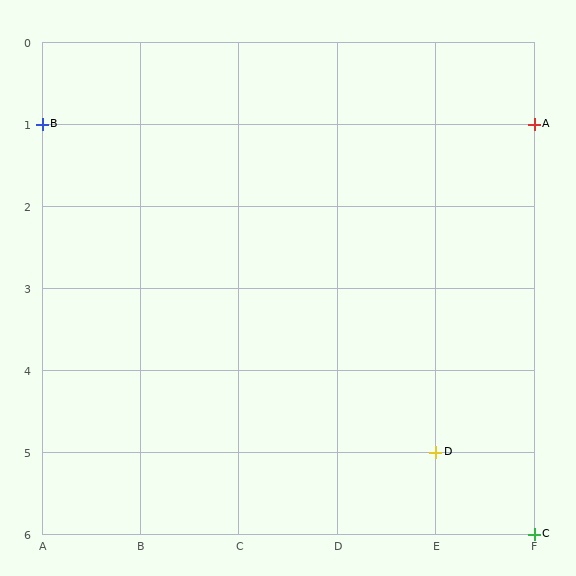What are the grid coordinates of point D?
Point D is at grid coordinates (E, 5).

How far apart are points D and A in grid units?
Points D and A are 1 column and 4 rows apart (about 4.1 grid units diagonally).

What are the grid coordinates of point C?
Point C is at grid coordinates (F, 6).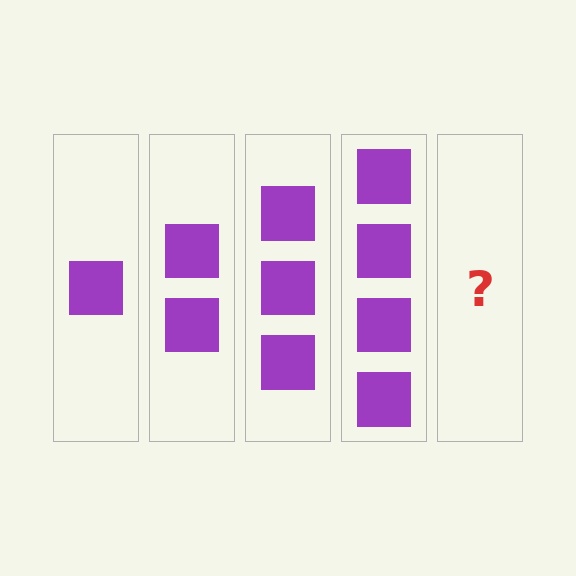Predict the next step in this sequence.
The next step is 5 squares.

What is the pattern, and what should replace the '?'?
The pattern is that each step adds one more square. The '?' should be 5 squares.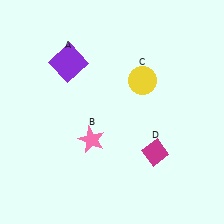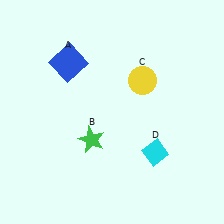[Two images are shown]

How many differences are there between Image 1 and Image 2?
There are 3 differences between the two images.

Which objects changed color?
A changed from purple to blue. B changed from pink to green. D changed from magenta to cyan.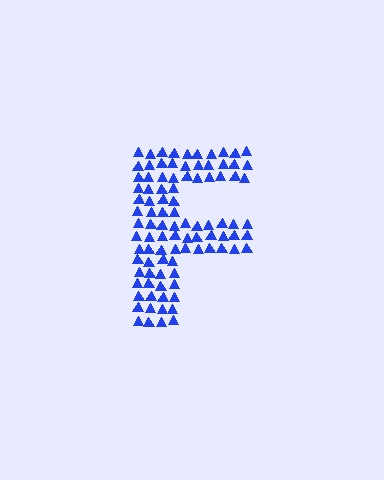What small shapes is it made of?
It is made of small triangles.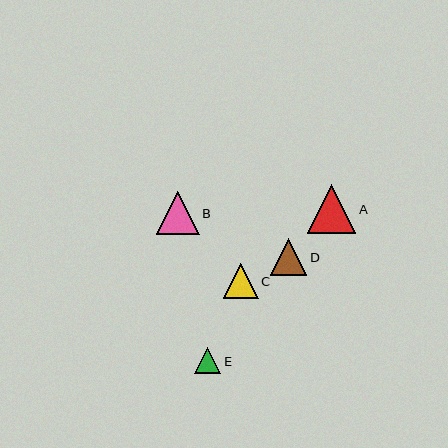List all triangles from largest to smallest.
From largest to smallest: A, B, D, C, E.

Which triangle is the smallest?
Triangle E is the smallest with a size of approximately 26 pixels.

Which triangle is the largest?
Triangle A is the largest with a size of approximately 49 pixels.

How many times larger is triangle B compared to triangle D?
Triangle B is approximately 1.2 times the size of triangle D.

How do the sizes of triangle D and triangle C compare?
Triangle D and triangle C are approximately the same size.